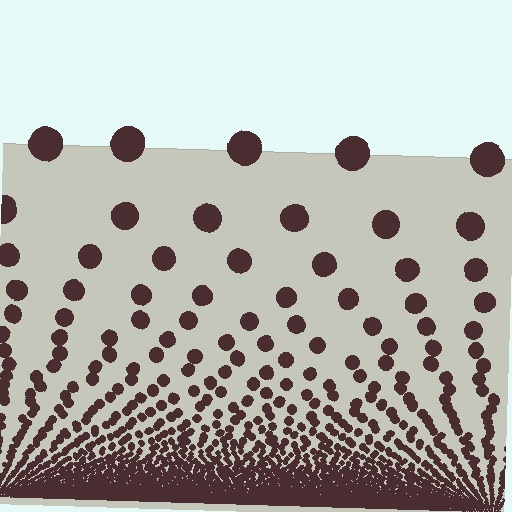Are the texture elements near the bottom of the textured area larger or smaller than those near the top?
Smaller. The gradient is inverted — elements near the bottom are smaller and denser.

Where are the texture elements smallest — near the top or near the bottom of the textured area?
Near the bottom.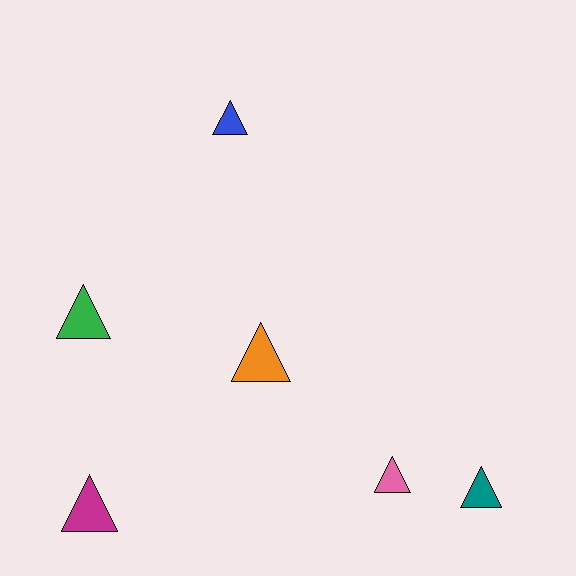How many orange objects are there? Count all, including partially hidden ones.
There is 1 orange object.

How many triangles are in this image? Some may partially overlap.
There are 6 triangles.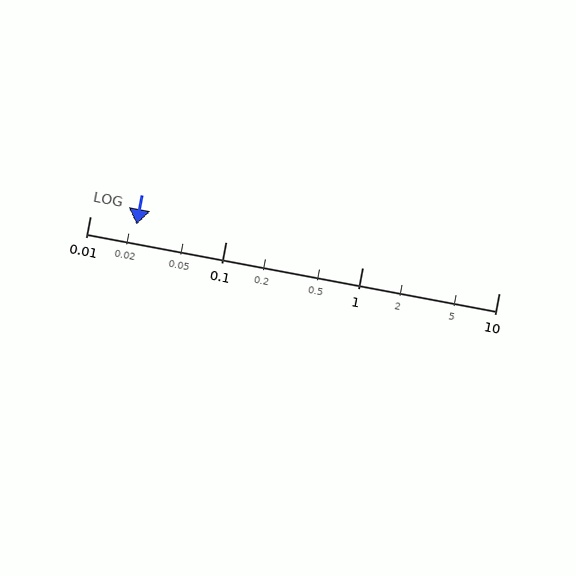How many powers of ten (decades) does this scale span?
The scale spans 3 decades, from 0.01 to 10.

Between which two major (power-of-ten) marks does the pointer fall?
The pointer is between 0.01 and 0.1.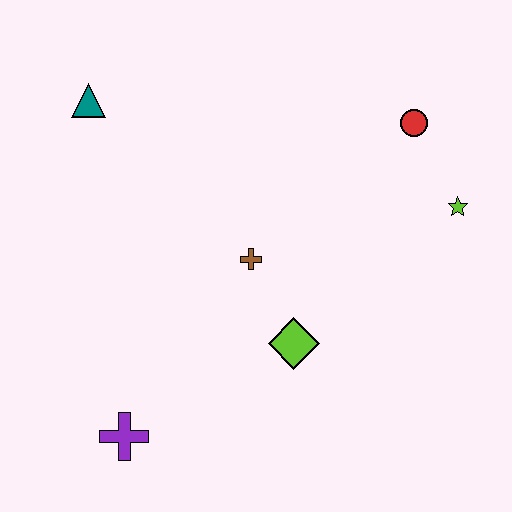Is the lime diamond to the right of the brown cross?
Yes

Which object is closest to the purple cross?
The lime diamond is closest to the purple cross.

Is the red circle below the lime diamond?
No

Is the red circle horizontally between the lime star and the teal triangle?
Yes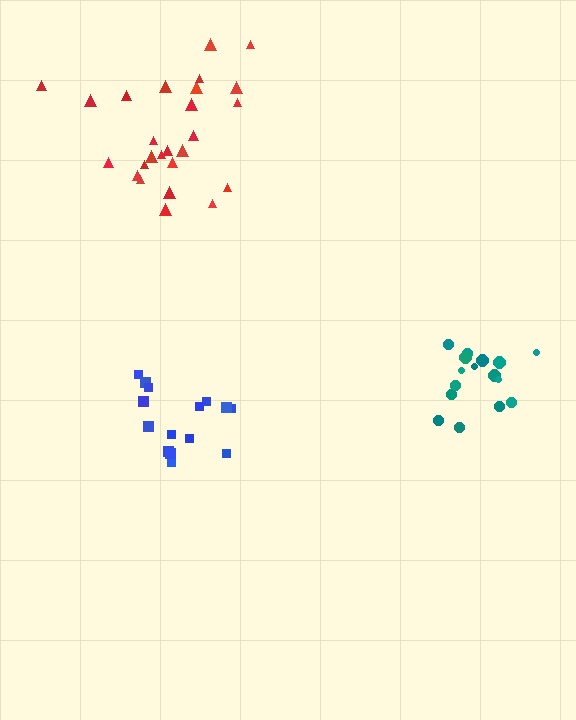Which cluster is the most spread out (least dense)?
Red.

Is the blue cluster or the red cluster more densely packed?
Blue.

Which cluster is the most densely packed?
Blue.